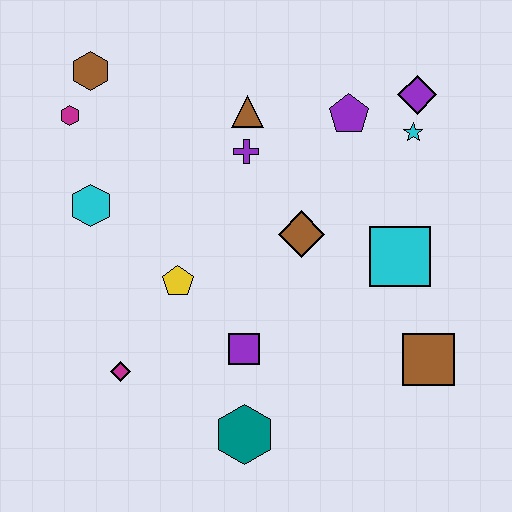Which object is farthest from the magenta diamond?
The purple diamond is farthest from the magenta diamond.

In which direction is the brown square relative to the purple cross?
The brown square is below the purple cross.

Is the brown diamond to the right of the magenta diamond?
Yes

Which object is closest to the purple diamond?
The cyan star is closest to the purple diamond.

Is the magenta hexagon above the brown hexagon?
No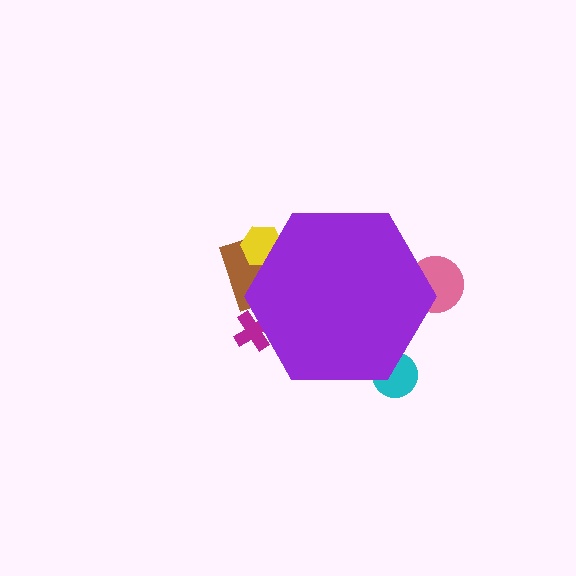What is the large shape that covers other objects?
A purple hexagon.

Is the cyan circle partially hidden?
Yes, the cyan circle is partially hidden behind the purple hexagon.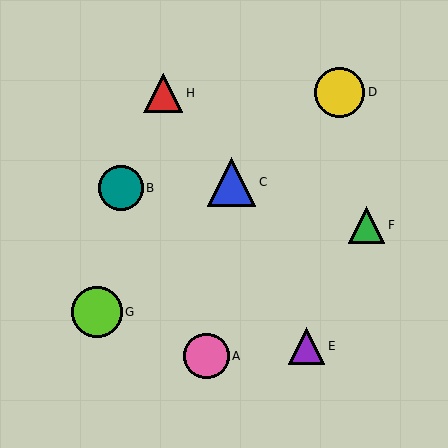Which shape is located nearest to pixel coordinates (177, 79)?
The red triangle (labeled H) at (163, 93) is nearest to that location.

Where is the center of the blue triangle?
The center of the blue triangle is at (231, 182).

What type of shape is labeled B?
Shape B is a teal circle.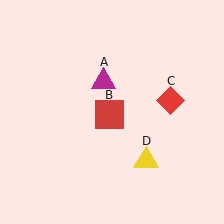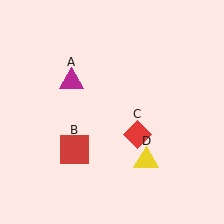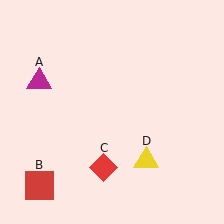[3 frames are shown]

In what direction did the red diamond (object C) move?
The red diamond (object C) moved down and to the left.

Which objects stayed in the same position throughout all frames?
Yellow triangle (object D) remained stationary.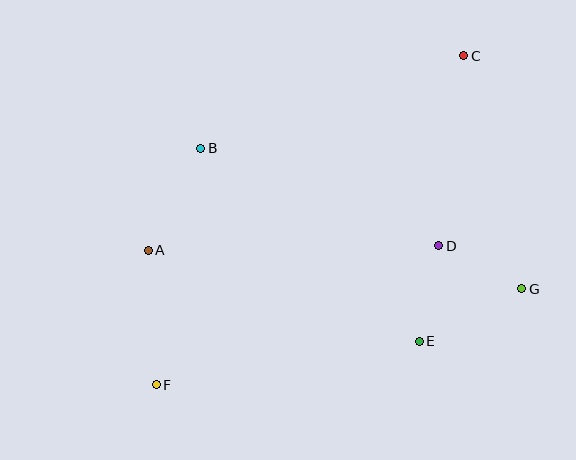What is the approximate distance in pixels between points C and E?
The distance between C and E is approximately 289 pixels.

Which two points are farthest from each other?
Points C and F are farthest from each other.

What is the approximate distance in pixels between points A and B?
The distance between A and B is approximately 115 pixels.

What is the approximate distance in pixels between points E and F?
The distance between E and F is approximately 266 pixels.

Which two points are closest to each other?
Points D and G are closest to each other.